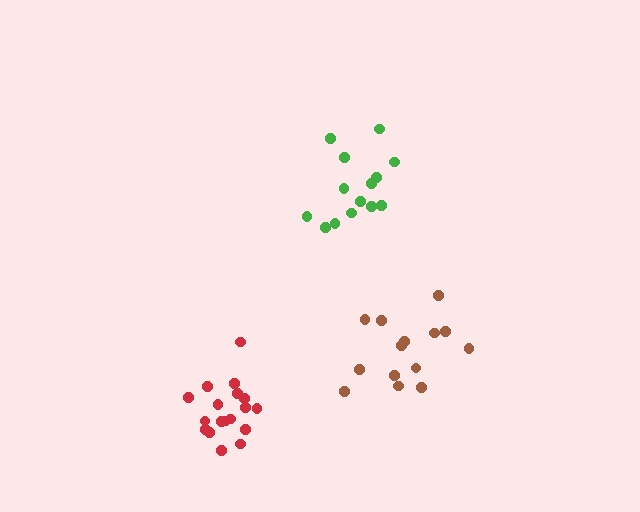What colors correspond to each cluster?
The clusters are colored: green, brown, red.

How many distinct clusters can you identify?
There are 3 distinct clusters.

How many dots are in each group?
Group 1: 14 dots, Group 2: 14 dots, Group 3: 18 dots (46 total).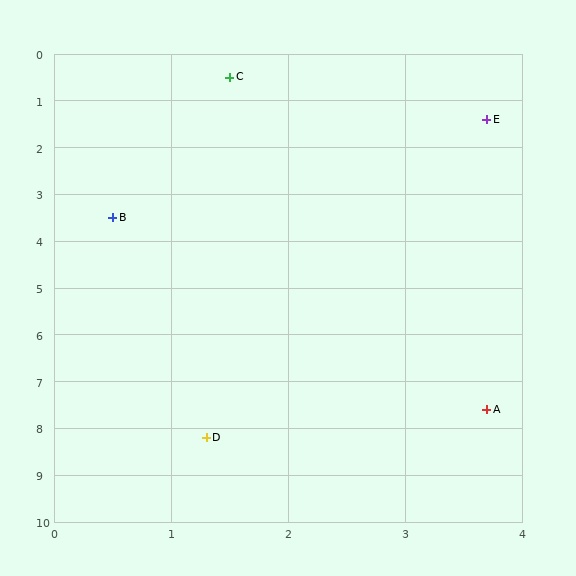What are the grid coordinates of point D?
Point D is at approximately (1.3, 8.2).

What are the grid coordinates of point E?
Point E is at approximately (3.7, 1.4).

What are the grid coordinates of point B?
Point B is at approximately (0.5, 3.5).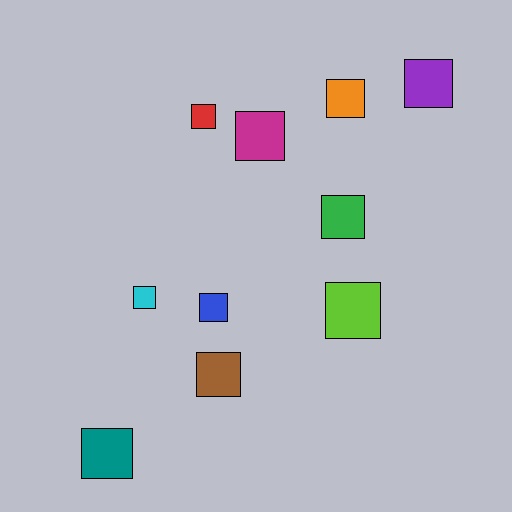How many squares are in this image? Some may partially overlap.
There are 10 squares.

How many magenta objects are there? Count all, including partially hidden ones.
There is 1 magenta object.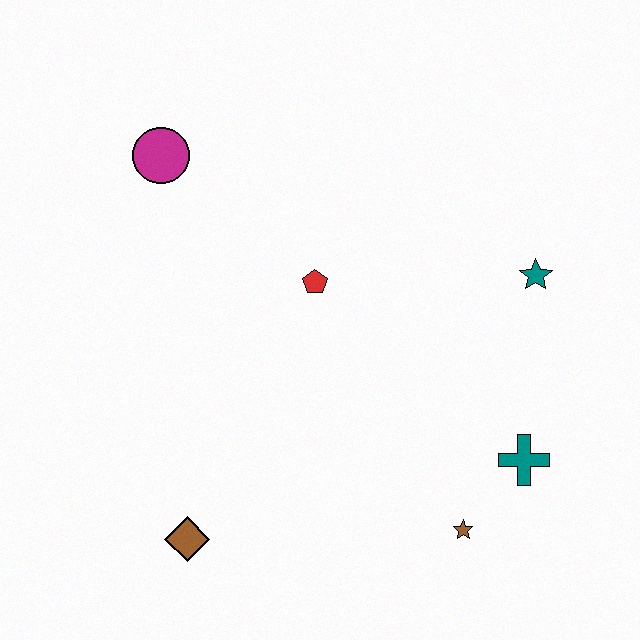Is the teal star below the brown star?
No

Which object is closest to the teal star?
The teal cross is closest to the teal star.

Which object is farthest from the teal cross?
The magenta circle is farthest from the teal cross.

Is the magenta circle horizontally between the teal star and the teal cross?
No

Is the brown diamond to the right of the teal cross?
No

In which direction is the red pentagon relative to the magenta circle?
The red pentagon is to the right of the magenta circle.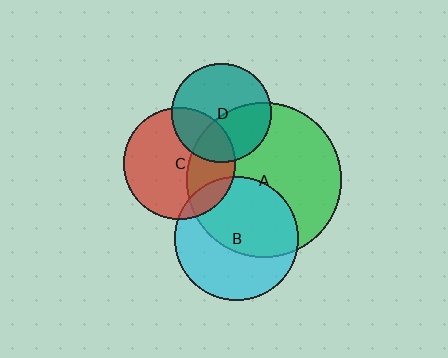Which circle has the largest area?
Circle A (green).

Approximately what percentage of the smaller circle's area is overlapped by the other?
Approximately 40%.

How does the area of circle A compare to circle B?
Approximately 1.5 times.